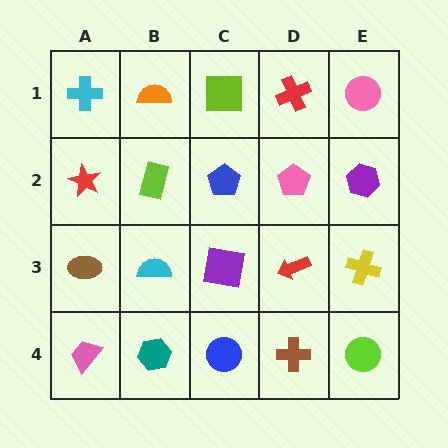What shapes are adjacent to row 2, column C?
A lime square (row 1, column C), a purple square (row 3, column C), a lime rectangle (row 2, column B), a pink pentagon (row 2, column D).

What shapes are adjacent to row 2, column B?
An orange semicircle (row 1, column B), a cyan semicircle (row 3, column B), a red star (row 2, column A), a blue pentagon (row 2, column C).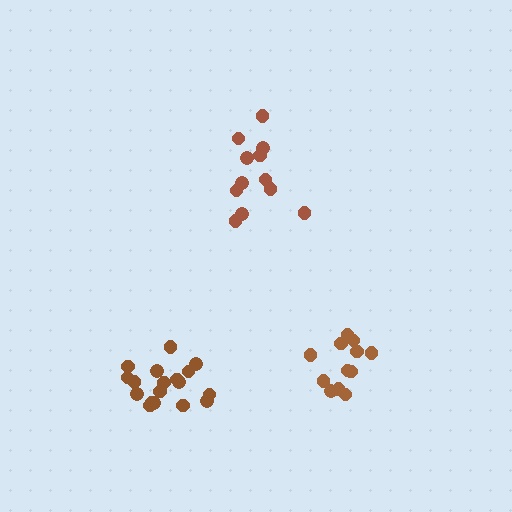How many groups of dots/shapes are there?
There are 3 groups.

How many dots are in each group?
Group 1: 12 dots, Group 2: 12 dots, Group 3: 18 dots (42 total).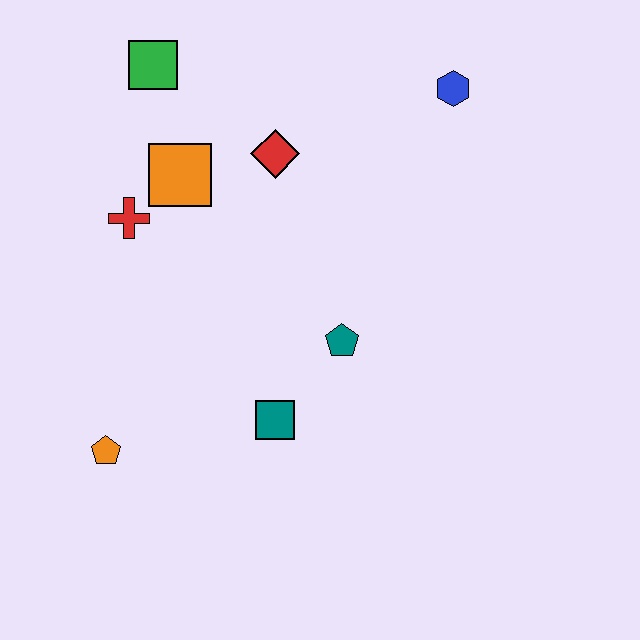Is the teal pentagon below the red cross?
Yes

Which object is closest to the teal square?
The teal pentagon is closest to the teal square.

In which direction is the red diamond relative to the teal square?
The red diamond is above the teal square.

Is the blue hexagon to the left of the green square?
No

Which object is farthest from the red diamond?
The orange pentagon is farthest from the red diamond.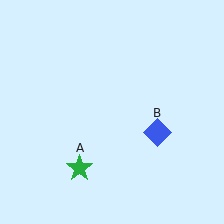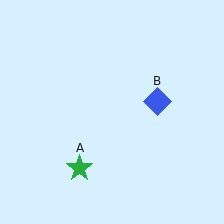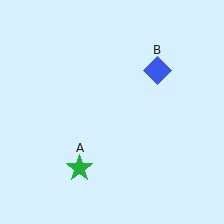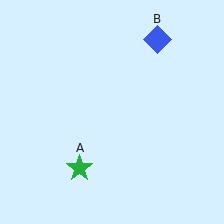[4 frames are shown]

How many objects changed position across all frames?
1 object changed position: blue diamond (object B).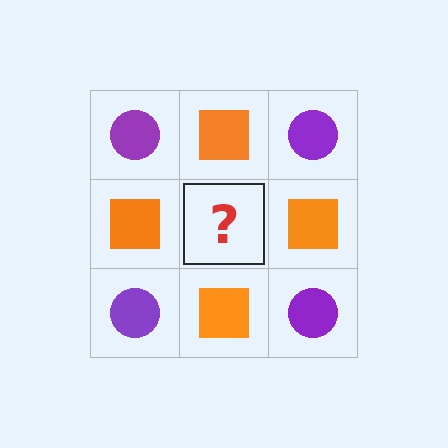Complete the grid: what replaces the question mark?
The question mark should be replaced with a purple circle.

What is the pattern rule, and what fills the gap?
The rule is that it alternates purple circle and orange square in a checkerboard pattern. The gap should be filled with a purple circle.